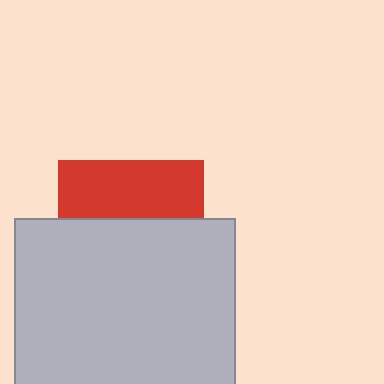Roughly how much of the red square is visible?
A small part of it is visible (roughly 39%).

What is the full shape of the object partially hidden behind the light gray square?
The partially hidden object is a red square.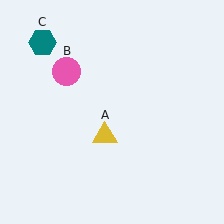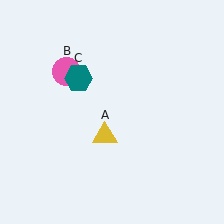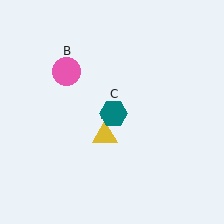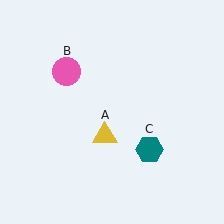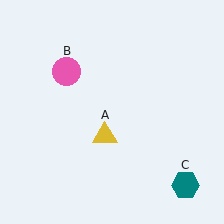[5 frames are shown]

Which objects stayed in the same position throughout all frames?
Yellow triangle (object A) and pink circle (object B) remained stationary.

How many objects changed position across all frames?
1 object changed position: teal hexagon (object C).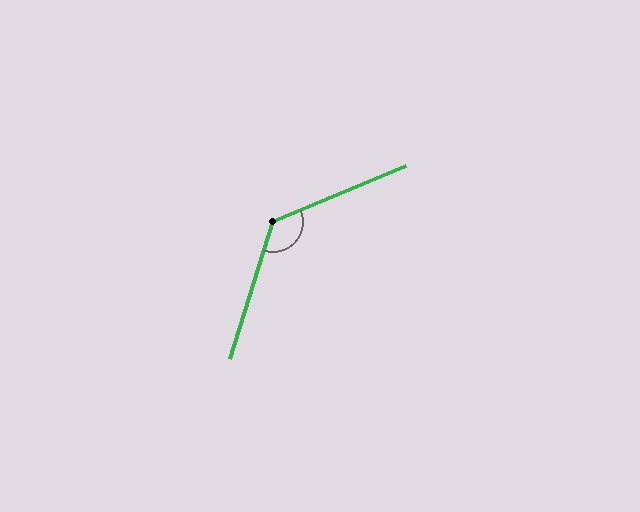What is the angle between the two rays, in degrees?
Approximately 130 degrees.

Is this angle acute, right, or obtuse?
It is obtuse.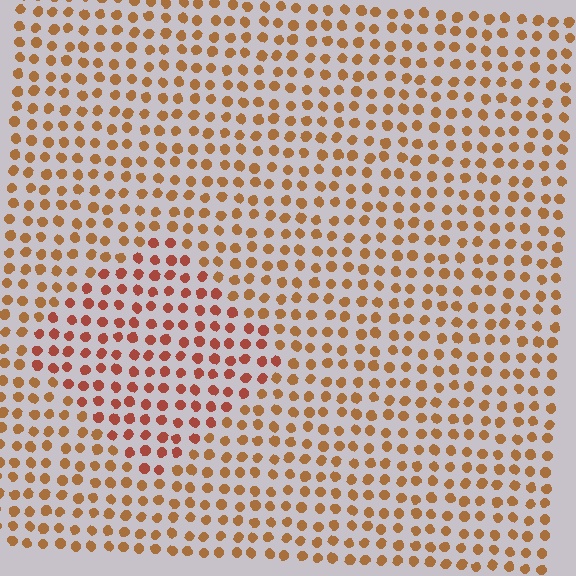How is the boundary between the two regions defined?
The boundary is defined purely by a slight shift in hue (about 23 degrees). Spacing, size, and orientation are identical on both sides.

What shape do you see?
I see a diamond.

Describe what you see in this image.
The image is filled with small brown elements in a uniform arrangement. A diamond-shaped region is visible where the elements are tinted to a slightly different hue, forming a subtle color boundary.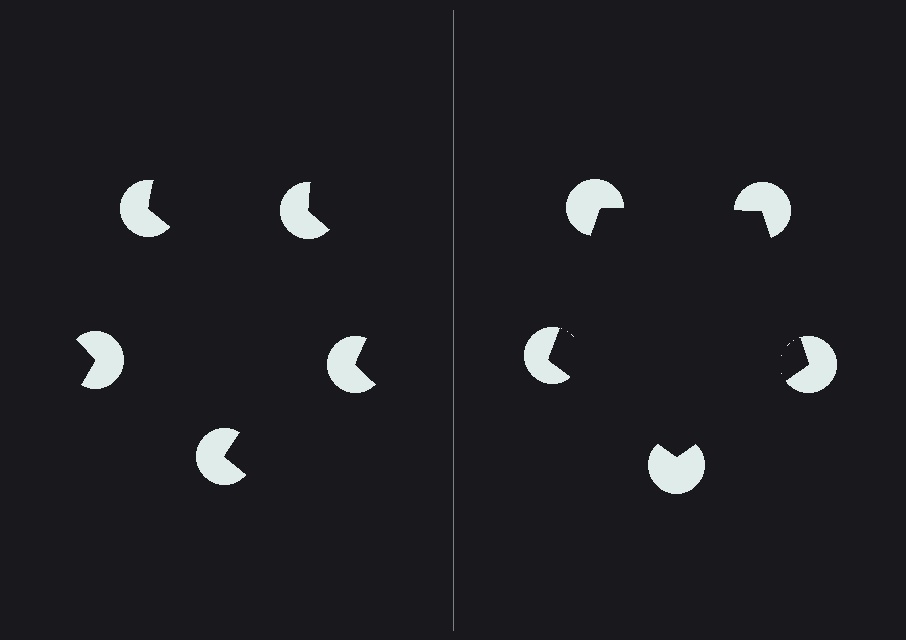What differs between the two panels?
The pac-man discs are positioned identically on both sides; only the wedge orientations differ. On the right they align to a pentagon; on the left they are misaligned.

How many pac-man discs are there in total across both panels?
10 — 5 on each side.